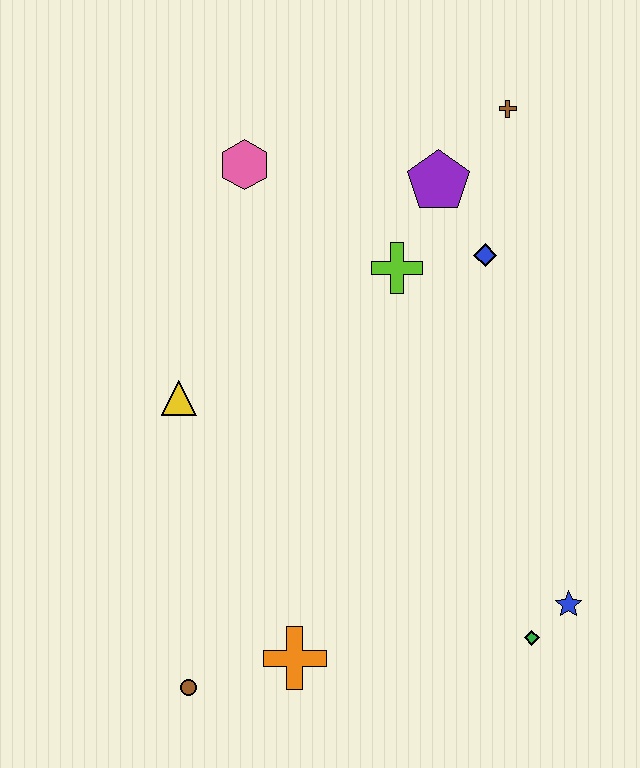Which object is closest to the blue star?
The green diamond is closest to the blue star.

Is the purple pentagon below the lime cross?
No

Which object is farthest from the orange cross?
The brown cross is farthest from the orange cross.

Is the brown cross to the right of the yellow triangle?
Yes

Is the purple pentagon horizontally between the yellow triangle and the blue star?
Yes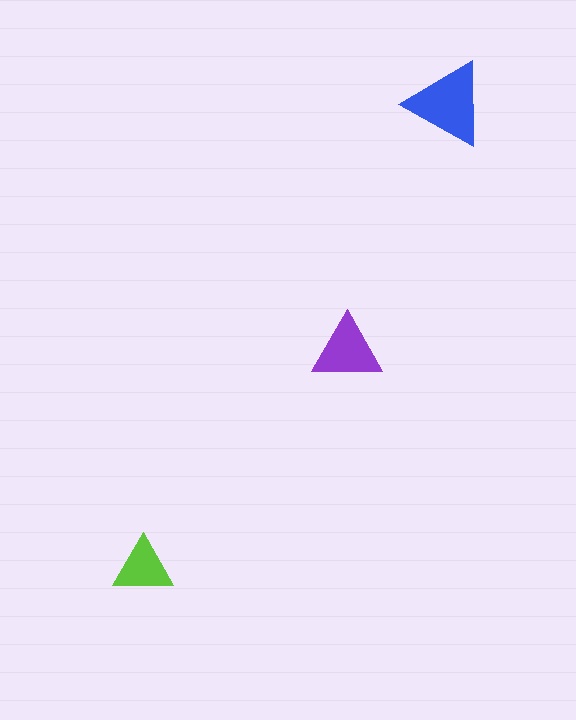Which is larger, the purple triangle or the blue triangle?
The blue one.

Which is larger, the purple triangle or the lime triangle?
The purple one.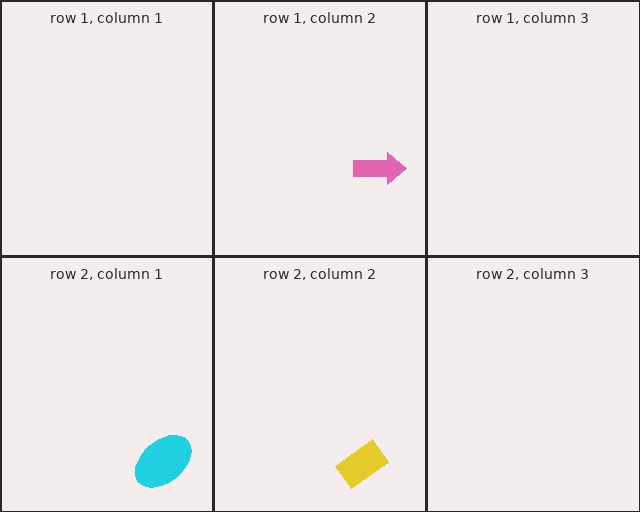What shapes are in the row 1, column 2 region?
The pink arrow.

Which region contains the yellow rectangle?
The row 2, column 2 region.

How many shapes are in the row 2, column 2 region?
1.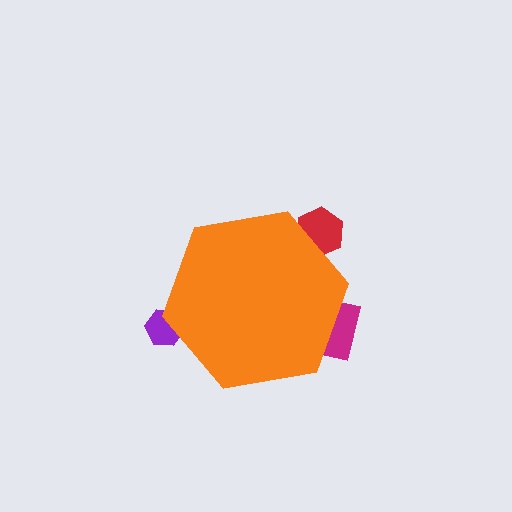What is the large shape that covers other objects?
An orange hexagon.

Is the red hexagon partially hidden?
Yes, the red hexagon is partially hidden behind the orange hexagon.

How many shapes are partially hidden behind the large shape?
3 shapes are partially hidden.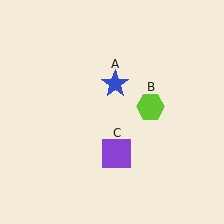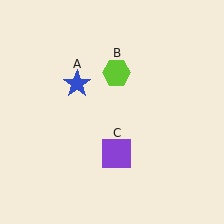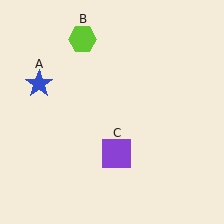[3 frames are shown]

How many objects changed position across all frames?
2 objects changed position: blue star (object A), lime hexagon (object B).